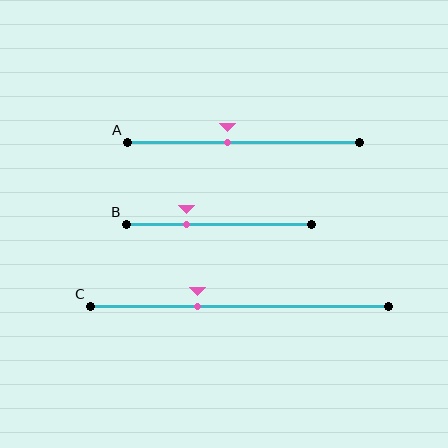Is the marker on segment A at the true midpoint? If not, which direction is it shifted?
No, the marker on segment A is shifted to the left by about 7% of the segment length.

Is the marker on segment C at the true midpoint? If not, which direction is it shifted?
No, the marker on segment C is shifted to the left by about 14% of the segment length.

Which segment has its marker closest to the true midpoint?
Segment A has its marker closest to the true midpoint.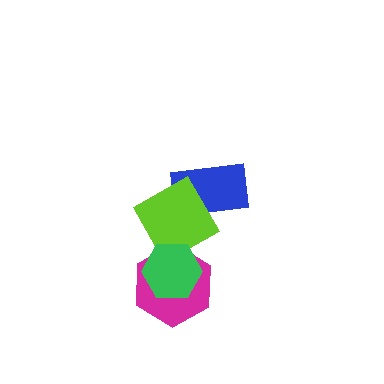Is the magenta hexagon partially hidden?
Yes, it is partially covered by another shape.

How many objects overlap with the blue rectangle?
1 object overlaps with the blue rectangle.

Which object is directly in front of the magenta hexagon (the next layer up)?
The lime diamond is directly in front of the magenta hexagon.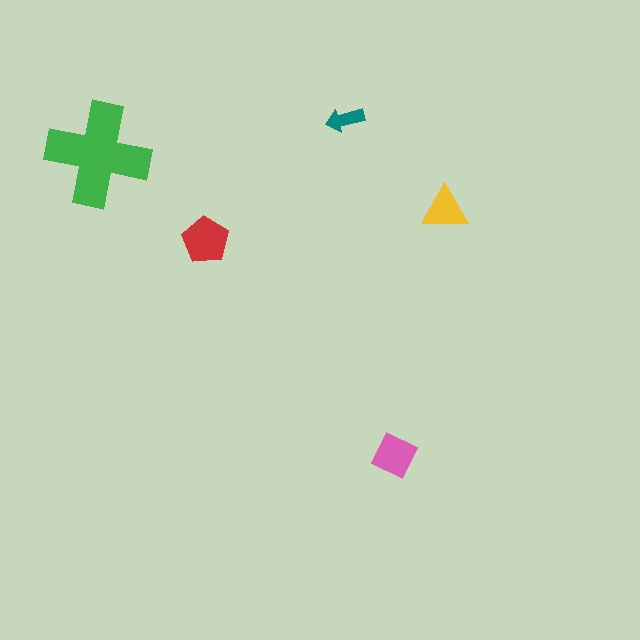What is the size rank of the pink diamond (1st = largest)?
3rd.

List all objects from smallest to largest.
The teal arrow, the yellow triangle, the pink diamond, the red pentagon, the green cross.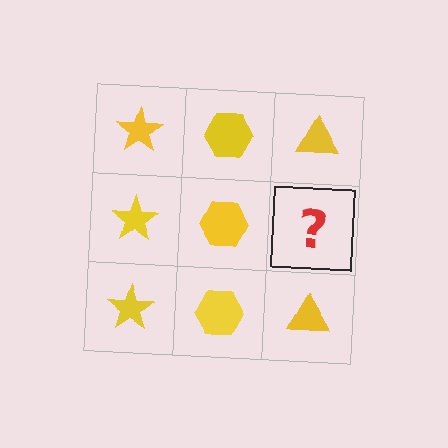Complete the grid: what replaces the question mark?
The question mark should be replaced with a yellow triangle.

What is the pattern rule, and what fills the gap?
The rule is that each column has a consistent shape. The gap should be filled with a yellow triangle.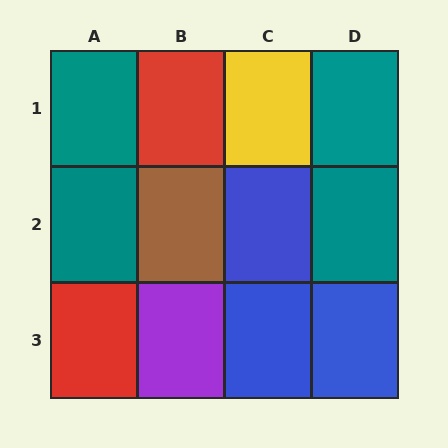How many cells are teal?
4 cells are teal.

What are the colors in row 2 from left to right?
Teal, brown, blue, teal.